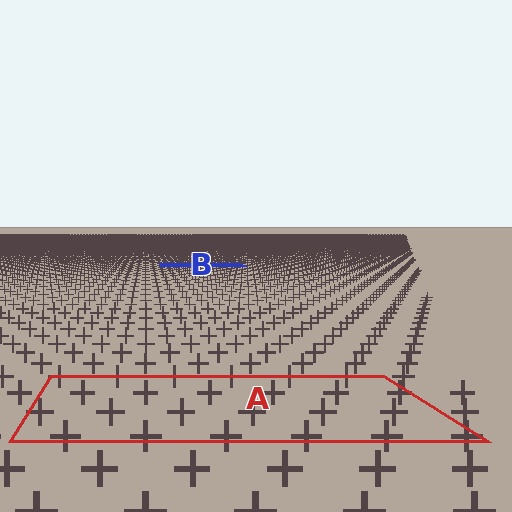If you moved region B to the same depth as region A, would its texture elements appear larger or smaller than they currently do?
They would appear larger. At a closer depth, the same texture elements are projected at a bigger on-screen size.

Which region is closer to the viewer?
Region A is closer. The texture elements there are larger and more spread out.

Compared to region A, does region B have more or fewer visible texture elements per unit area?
Region B has more texture elements per unit area — they are packed more densely because it is farther away.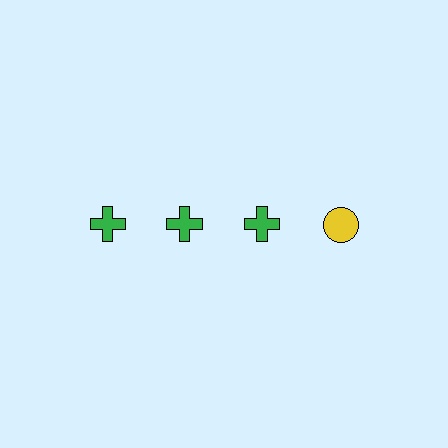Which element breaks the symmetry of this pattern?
The yellow circle in the top row, second from right column breaks the symmetry. All other shapes are green crosses.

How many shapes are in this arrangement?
There are 4 shapes arranged in a grid pattern.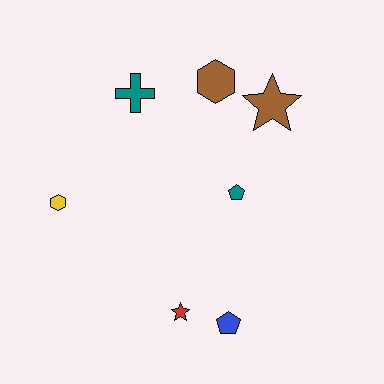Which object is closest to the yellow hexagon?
The teal cross is closest to the yellow hexagon.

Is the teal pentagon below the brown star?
Yes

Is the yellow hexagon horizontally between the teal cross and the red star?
No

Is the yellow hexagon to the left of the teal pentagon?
Yes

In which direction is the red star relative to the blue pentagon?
The red star is to the left of the blue pentagon.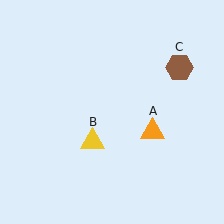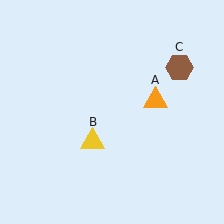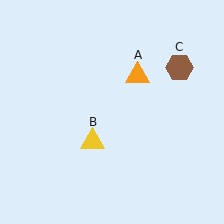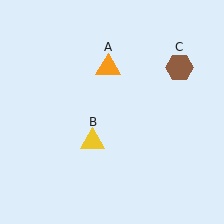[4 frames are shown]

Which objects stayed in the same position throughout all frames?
Yellow triangle (object B) and brown hexagon (object C) remained stationary.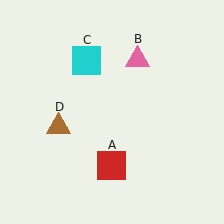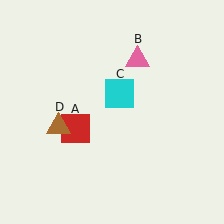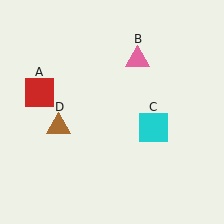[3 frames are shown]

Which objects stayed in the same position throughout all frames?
Pink triangle (object B) and brown triangle (object D) remained stationary.